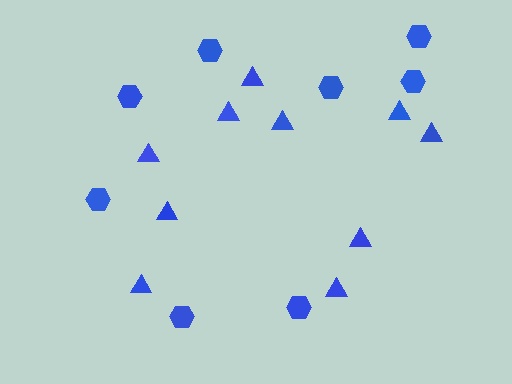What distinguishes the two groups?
There are 2 groups: one group of hexagons (8) and one group of triangles (10).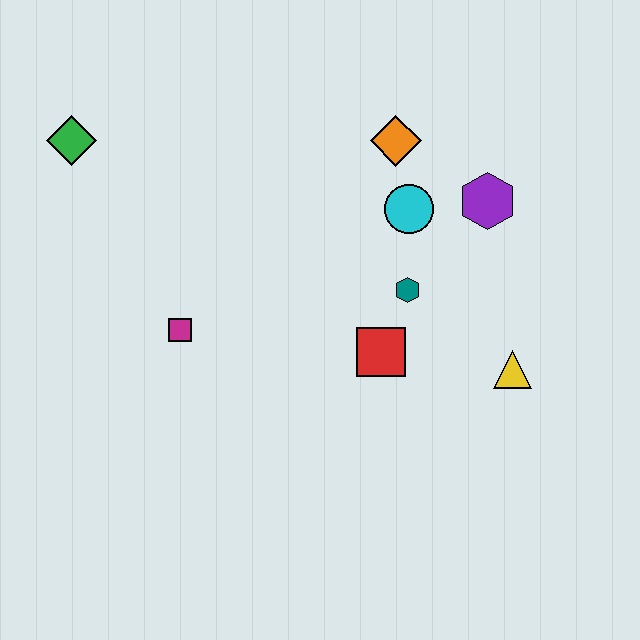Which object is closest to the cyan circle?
The orange diamond is closest to the cyan circle.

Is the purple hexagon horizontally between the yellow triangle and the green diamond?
Yes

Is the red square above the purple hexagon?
No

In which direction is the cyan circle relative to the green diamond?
The cyan circle is to the right of the green diamond.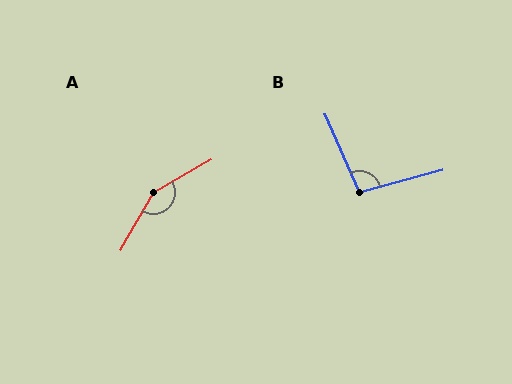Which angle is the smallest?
B, at approximately 99 degrees.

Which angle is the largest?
A, at approximately 149 degrees.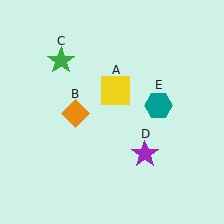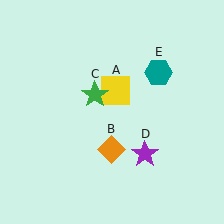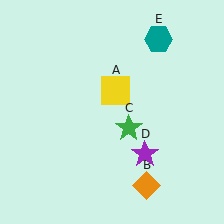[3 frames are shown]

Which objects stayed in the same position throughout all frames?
Yellow square (object A) and purple star (object D) remained stationary.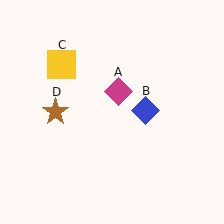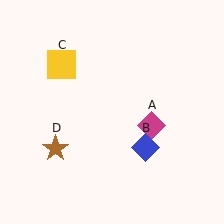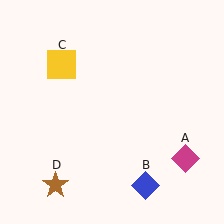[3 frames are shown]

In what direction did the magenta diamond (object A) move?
The magenta diamond (object A) moved down and to the right.